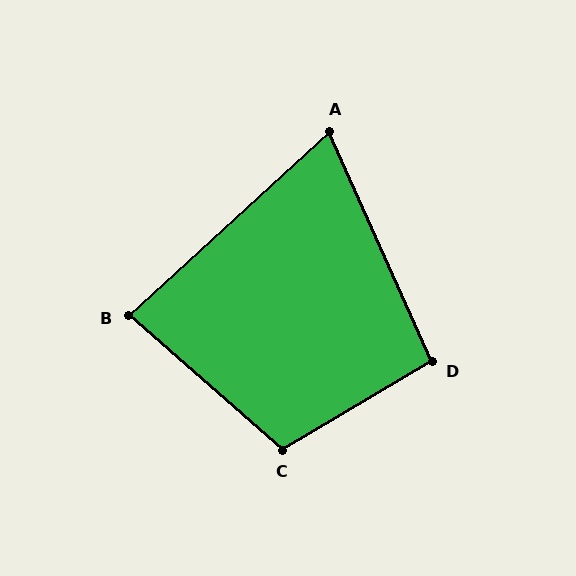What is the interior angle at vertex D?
Approximately 96 degrees (obtuse).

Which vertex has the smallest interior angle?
A, at approximately 72 degrees.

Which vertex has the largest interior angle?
C, at approximately 108 degrees.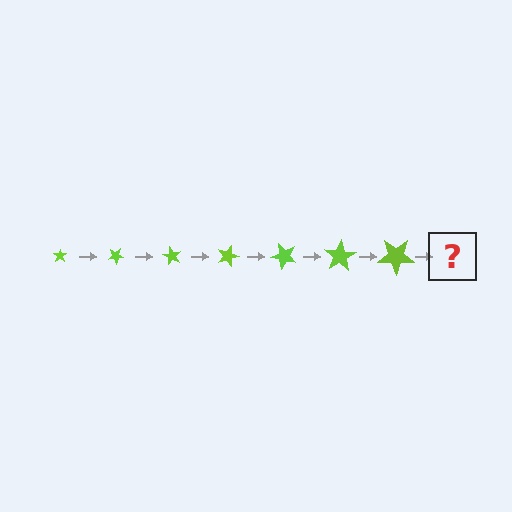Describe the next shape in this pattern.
It should be a star, larger than the previous one and rotated 210 degrees from the start.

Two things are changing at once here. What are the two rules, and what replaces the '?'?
The two rules are that the star grows larger each step and it rotates 30 degrees each step. The '?' should be a star, larger than the previous one and rotated 210 degrees from the start.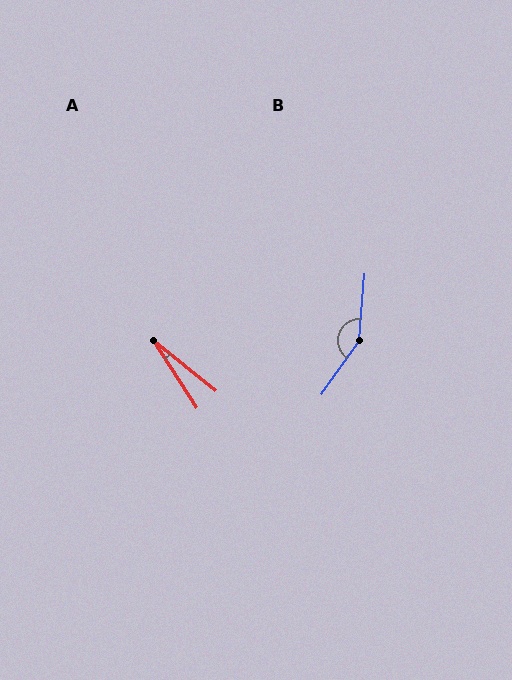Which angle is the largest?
B, at approximately 149 degrees.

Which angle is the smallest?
A, at approximately 19 degrees.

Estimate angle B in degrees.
Approximately 149 degrees.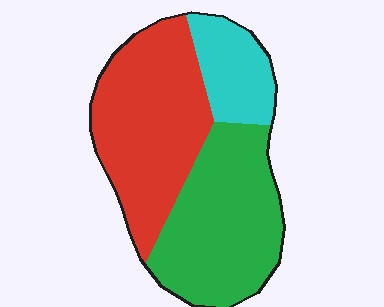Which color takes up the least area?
Cyan, at roughly 15%.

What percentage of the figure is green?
Green takes up about two fifths (2/5) of the figure.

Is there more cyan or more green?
Green.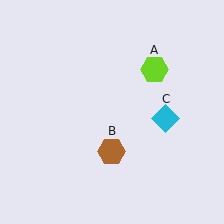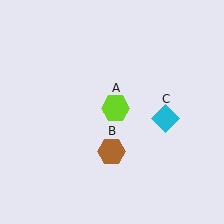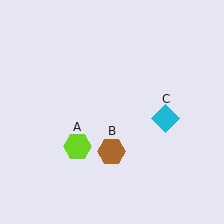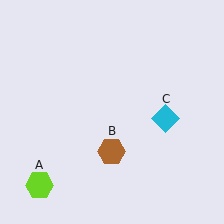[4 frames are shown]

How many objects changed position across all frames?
1 object changed position: lime hexagon (object A).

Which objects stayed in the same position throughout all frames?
Brown hexagon (object B) and cyan diamond (object C) remained stationary.